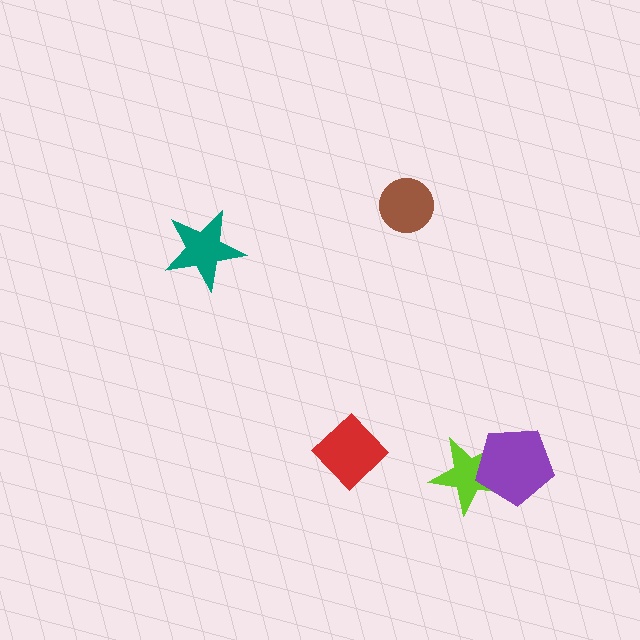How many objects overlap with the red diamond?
0 objects overlap with the red diamond.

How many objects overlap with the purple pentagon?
1 object overlaps with the purple pentagon.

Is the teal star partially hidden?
No, no other shape covers it.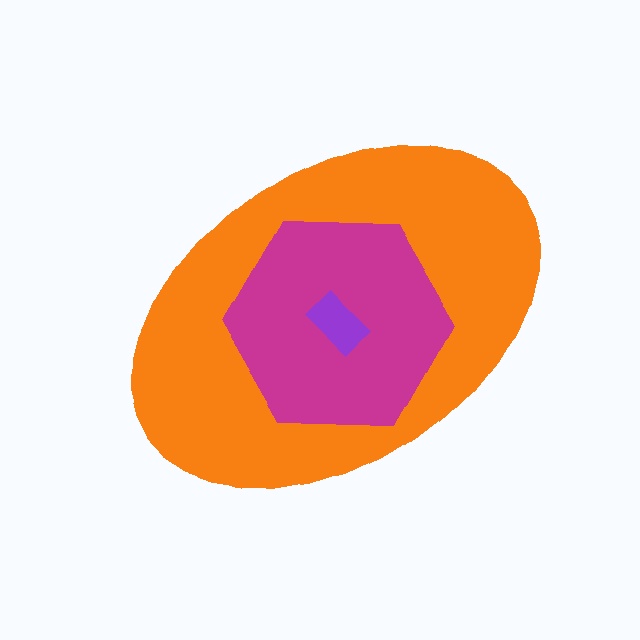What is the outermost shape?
The orange ellipse.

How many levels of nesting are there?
3.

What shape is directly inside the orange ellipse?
The magenta hexagon.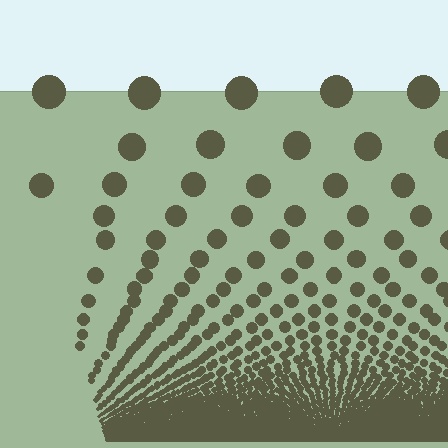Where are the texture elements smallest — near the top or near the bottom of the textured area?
Near the bottom.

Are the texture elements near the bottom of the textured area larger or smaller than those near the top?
Smaller. The gradient is inverted — elements near the bottom are smaller and denser.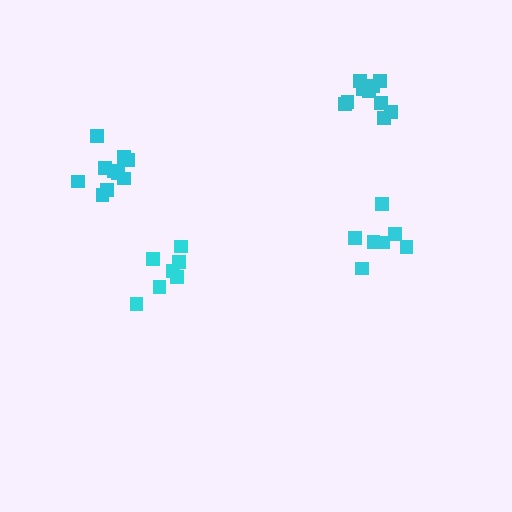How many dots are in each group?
Group 1: 7 dots, Group 2: 11 dots, Group 3: 7 dots, Group 4: 10 dots (35 total).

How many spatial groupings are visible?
There are 4 spatial groupings.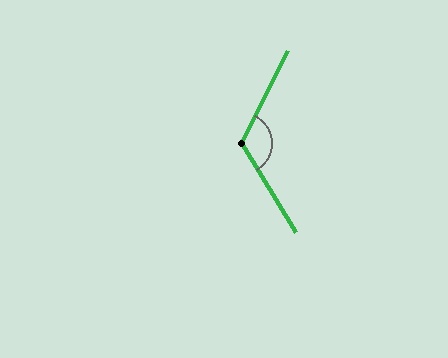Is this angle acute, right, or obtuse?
It is obtuse.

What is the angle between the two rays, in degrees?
Approximately 122 degrees.